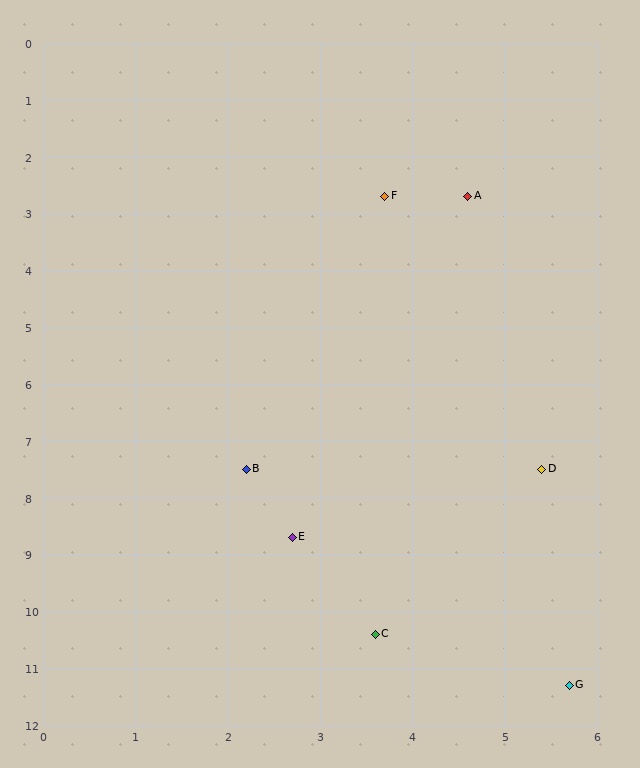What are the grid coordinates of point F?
Point F is at approximately (3.7, 2.7).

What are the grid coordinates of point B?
Point B is at approximately (2.2, 7.5).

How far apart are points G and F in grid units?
Points G and F are about 8.8 grid units apart.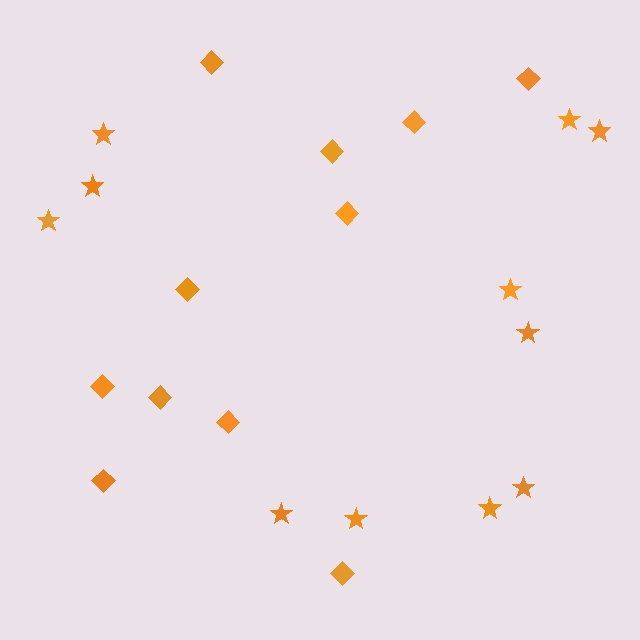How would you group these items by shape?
There are 2 groups: one group of stars (11) and one group of diamonds (11).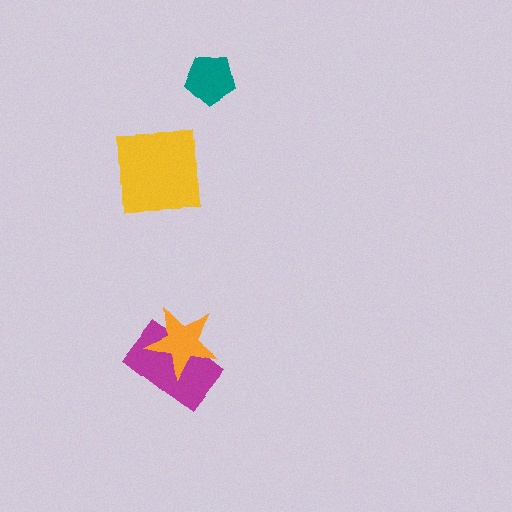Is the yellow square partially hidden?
No, no other shape covers it.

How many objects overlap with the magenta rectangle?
1 object overlaps with the magenta rectangle.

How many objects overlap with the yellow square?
0 objects overlap with the yellow square.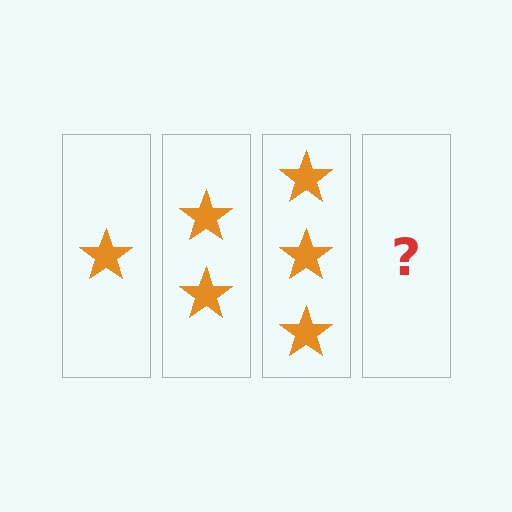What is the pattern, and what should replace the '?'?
The pattern is that each step adds one more star. The '?' should be 4 stars.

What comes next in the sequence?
The next element should be 4 stars.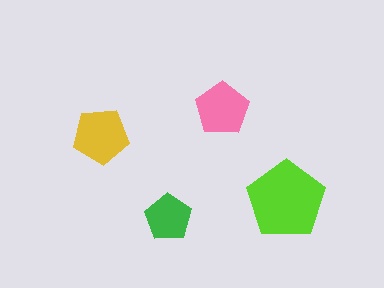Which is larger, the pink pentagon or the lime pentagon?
The lime one.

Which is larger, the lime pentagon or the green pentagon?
The lime one.